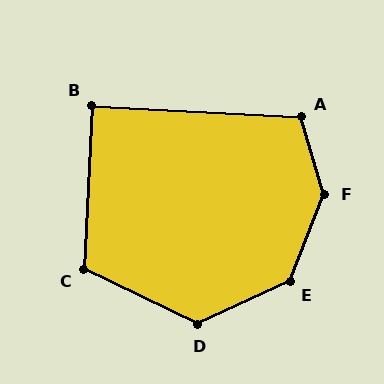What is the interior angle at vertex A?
Approximately 110 degrees (obtuse).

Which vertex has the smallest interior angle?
B, at approximately 89 degrees.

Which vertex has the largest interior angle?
F, at approximately 142 degrees.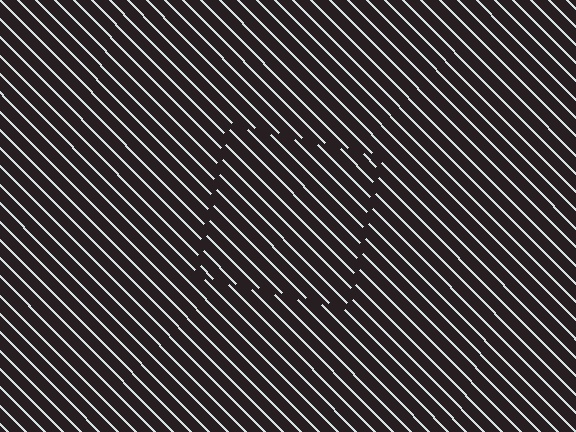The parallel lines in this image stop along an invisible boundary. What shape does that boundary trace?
An illusory square. The interior of the shape contains the same grating, shifted by half a period — the contour is defined by the phase discontinuity where line-ends from the inner and outer gratings abut.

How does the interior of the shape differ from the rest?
The interior of the shape contains the same grating, shifted by half a period — the contour is defined by the phase discontinuity where line-ends from the inner and outer gratings abut.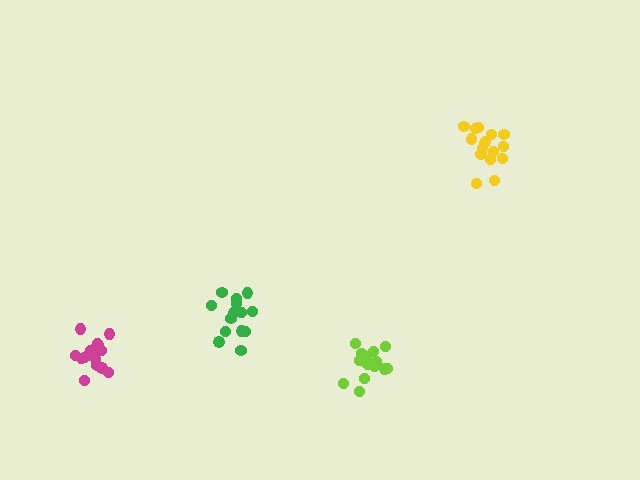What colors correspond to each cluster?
The clusters are colored: lime, yellow, green, magenta.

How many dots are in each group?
Group 1: 17 dots, Group 2: 17 dots, Group 3: 14 dots, Group 4: 16 dots (64 total).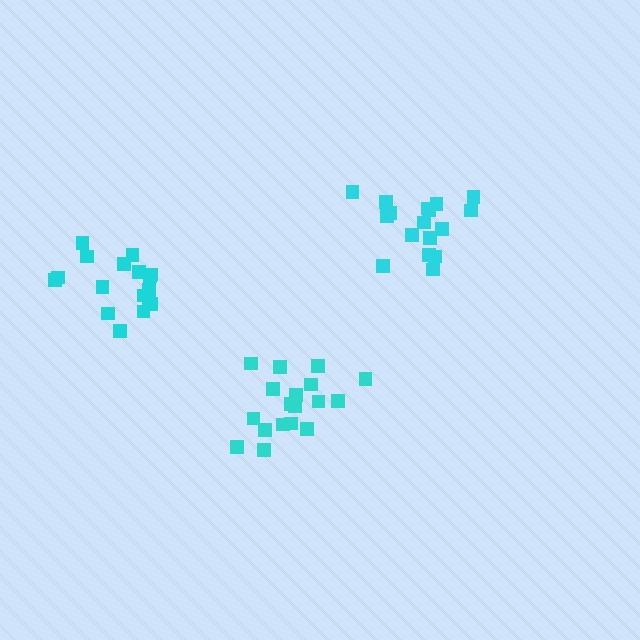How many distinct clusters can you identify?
There are 3 distinct clusters.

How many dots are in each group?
Group 1: 18 dots, Group 2: 18 dots, Group 3: 17 dots (53 total).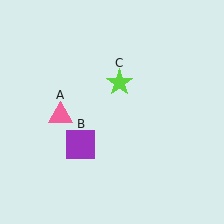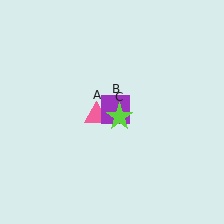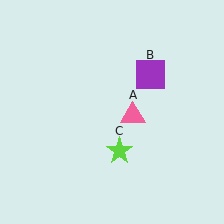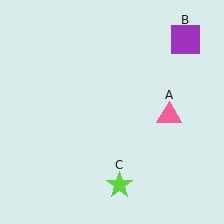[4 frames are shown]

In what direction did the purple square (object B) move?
The purple square (object B) moved up and to the right.